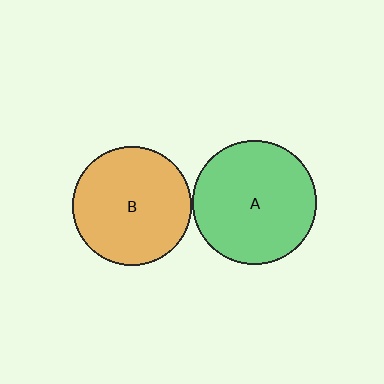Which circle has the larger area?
Circle A (green).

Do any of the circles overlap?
No, none of the circles overlap.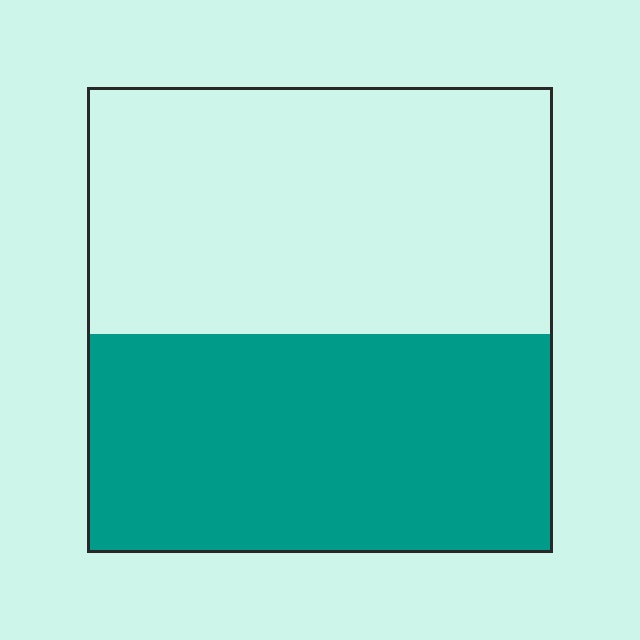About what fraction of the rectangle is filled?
About one half (1/2).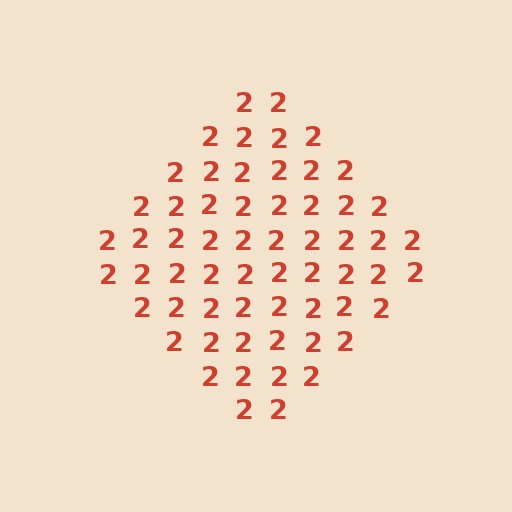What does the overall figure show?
The overall figure shows a diamond.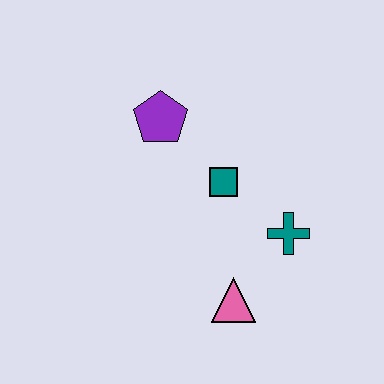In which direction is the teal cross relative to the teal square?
The teal cross is to the right of the teal square.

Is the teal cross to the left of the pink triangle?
No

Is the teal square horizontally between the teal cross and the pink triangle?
No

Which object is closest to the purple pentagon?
The teal square is closest to the purple pentagon.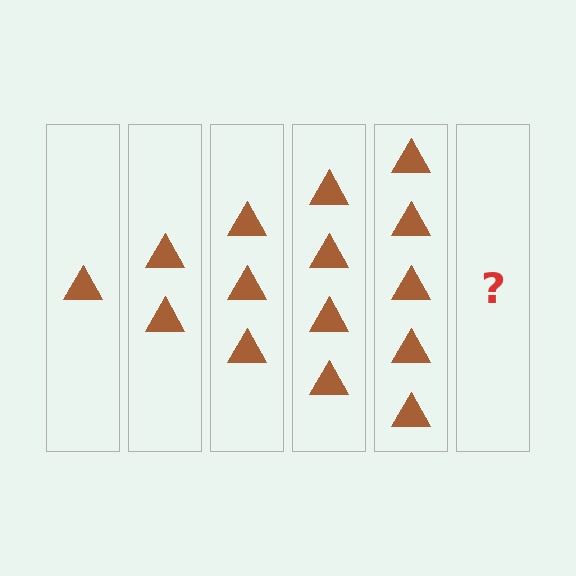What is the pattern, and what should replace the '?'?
The pattern is that each step adds one more triangle. The '?' should be 6 triangles.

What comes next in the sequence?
The next element should be 6 triangles.